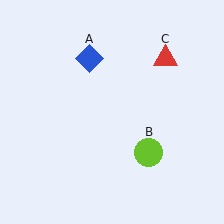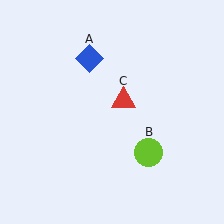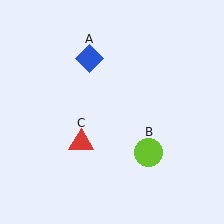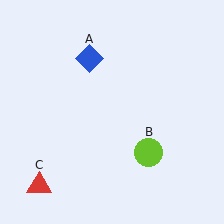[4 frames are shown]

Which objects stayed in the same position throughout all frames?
Blue diamond (object A) and lime circle (object B) remained stationary.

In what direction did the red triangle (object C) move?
The red triangle (object C) moved down and to the left.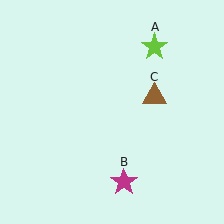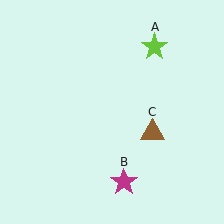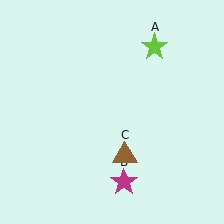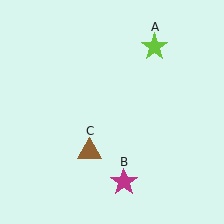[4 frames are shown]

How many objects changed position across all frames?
1 object changed position: brown triangle (object C).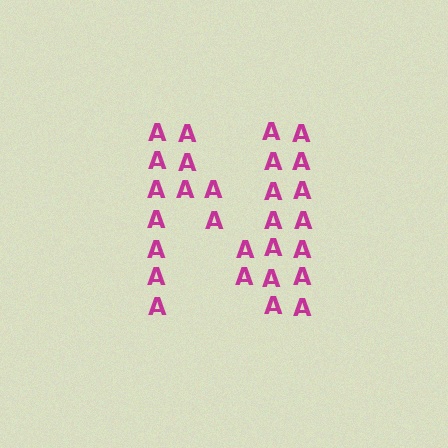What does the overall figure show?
The overall figure shows the letter N.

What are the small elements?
The small elements are letter A's.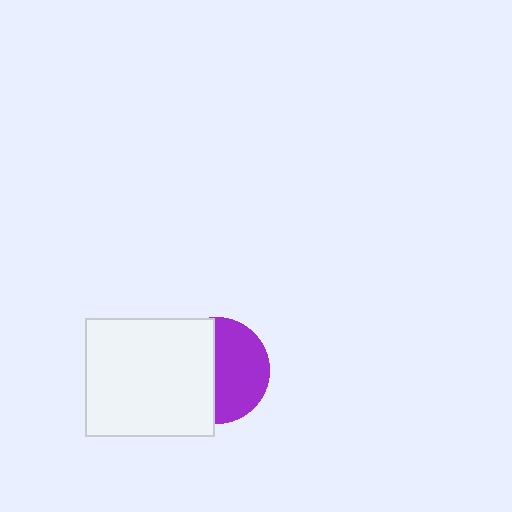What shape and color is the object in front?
The object in front is a white rectangle.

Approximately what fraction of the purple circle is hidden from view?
Roughly 49% of the purple circle is hidden behind the white rectangle.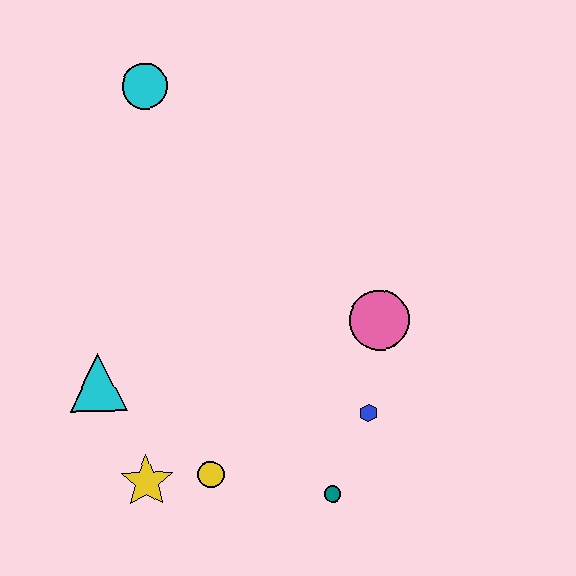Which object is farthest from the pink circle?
The cyan circle is farthest from the pink circle.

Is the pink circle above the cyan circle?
No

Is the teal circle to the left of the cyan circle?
No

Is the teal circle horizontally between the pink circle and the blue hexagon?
No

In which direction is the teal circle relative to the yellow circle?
The teal circle is to the right of the yellow circle.